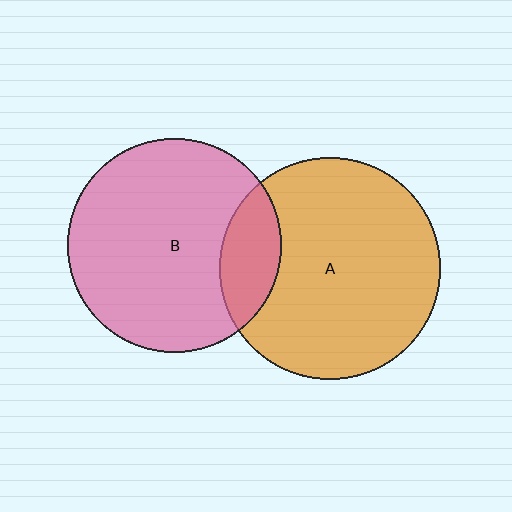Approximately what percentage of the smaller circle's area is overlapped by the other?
Approximately 20%.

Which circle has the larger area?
Circle A (orange).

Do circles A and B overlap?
Yes.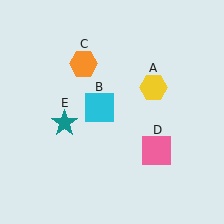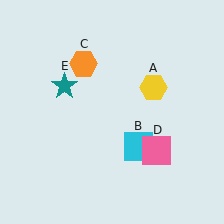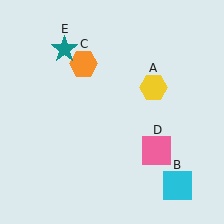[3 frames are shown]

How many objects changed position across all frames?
2 objects changed position: cyan square (object B), teal star (object E).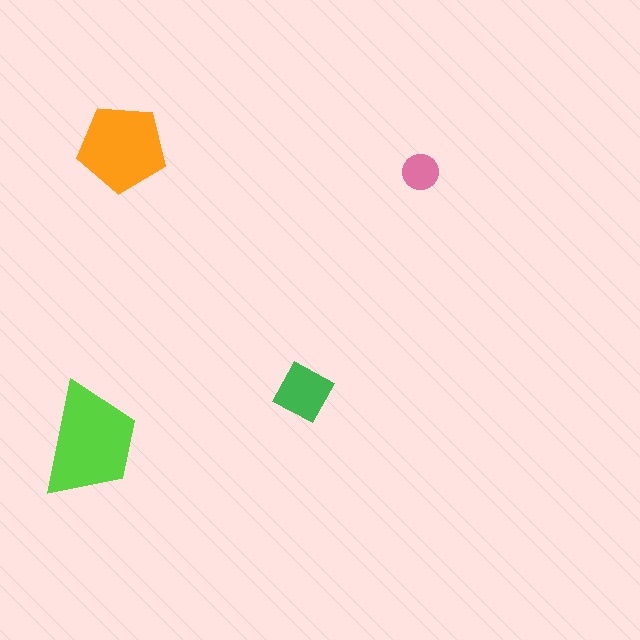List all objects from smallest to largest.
The pink circle, the green square, the orange pentagon, the lime trapezoid.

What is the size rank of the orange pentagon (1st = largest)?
2nd.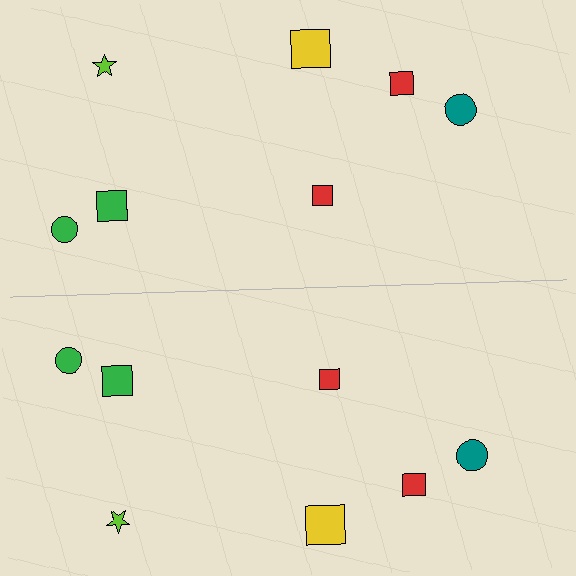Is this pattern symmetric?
Yes, this pattern has bilateral (reflection) symmetry.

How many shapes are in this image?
There are 14 shapes in this image.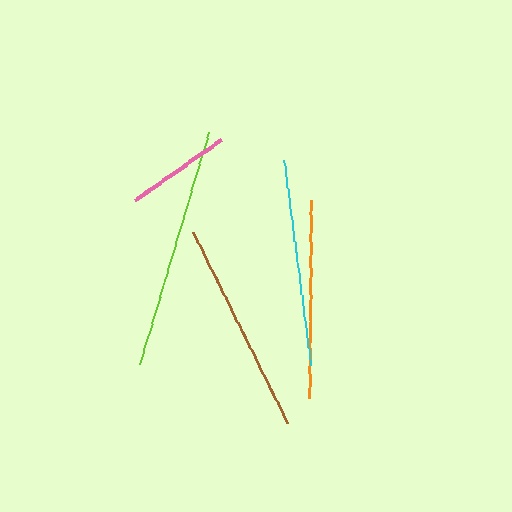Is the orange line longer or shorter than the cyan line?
The cyan line is longer than the orange line.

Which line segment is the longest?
The lime line is the longest at approximately 243 pixels.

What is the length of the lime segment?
The lime segment is approximately 243 pixels long.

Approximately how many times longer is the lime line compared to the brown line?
The lime line is approximately 1.1 times the length of the brown line.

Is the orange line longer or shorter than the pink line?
The orange line is longer than the pink line.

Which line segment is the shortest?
The pink line is the shortest at approximately 105 pixels.